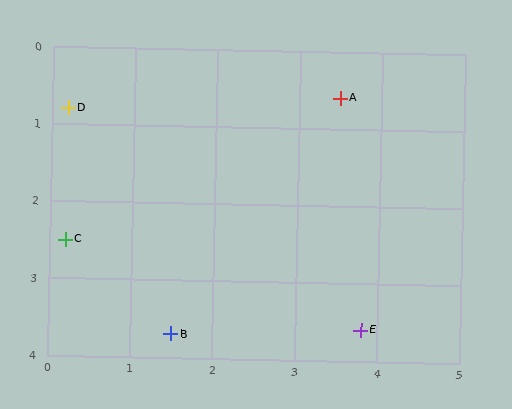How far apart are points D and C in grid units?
Points D and C are about 1.7 grid units apart.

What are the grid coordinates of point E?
Point E is at approximately (3.8, 3.6).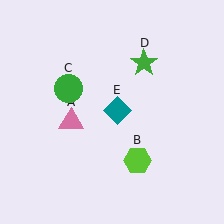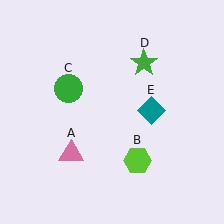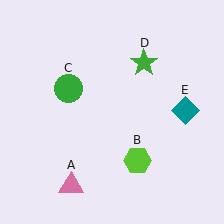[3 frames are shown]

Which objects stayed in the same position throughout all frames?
Lime hexagon (object B) and green circle (object C) and green star (object D) remained stationary.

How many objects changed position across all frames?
2 objects changed position: pink triangle (object A), teal diamond (object E).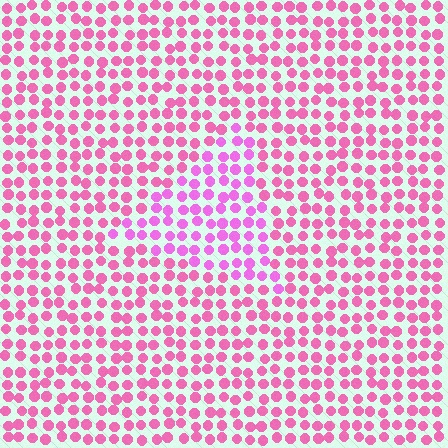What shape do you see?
I see a triangle.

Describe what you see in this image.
The image is filled with small pink elements in a uniform arrangement. A triangle-shaped region is visible where the elements are tinted to a slightly different hue, forming a subtle color boundary.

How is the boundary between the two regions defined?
The boundary is defined purely by a slight shift in hue (about 23 degrees). Spacing, size, and orientation are identical on both sides.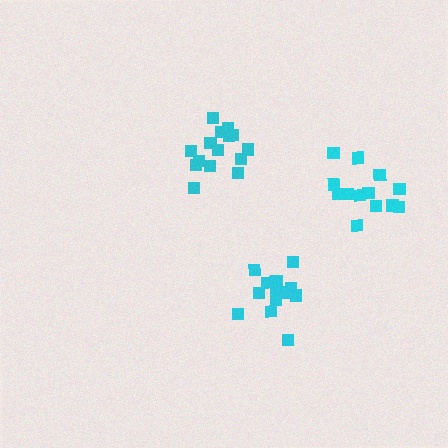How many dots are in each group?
Group 1: 13 dots, Group 2: 15 dots, Group 3: 13 dots (41 total).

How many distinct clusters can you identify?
There are 3 distinct clusters.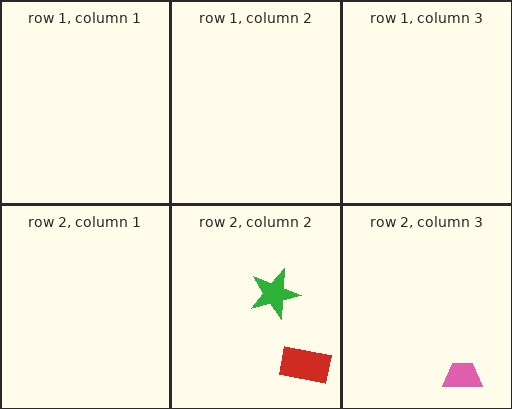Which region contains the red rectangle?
The row 2, column 2 region.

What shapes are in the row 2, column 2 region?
The green star, the red rectangle.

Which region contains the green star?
The row 2, column 2 region.